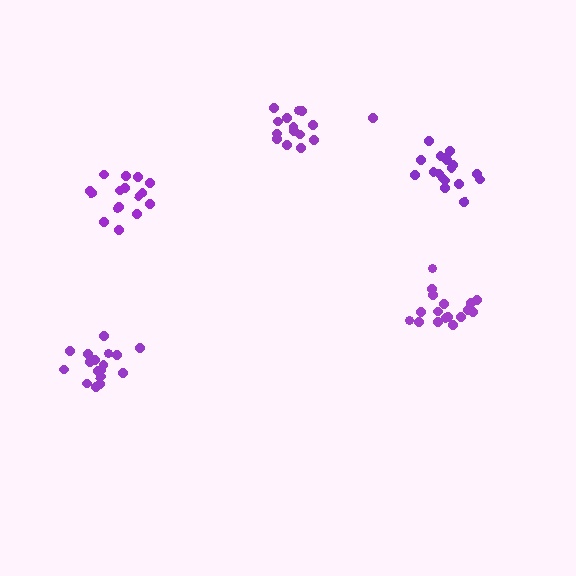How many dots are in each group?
Group 1: 16 dots, Group 2: 17 dots, Group 3: 18 dots, Group 4: 16 dots, Group 5: 17 dots (84 total).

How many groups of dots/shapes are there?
There are 5 groups.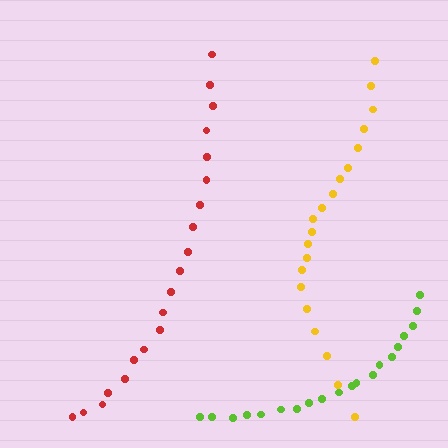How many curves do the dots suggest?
There are 3 distinct paths.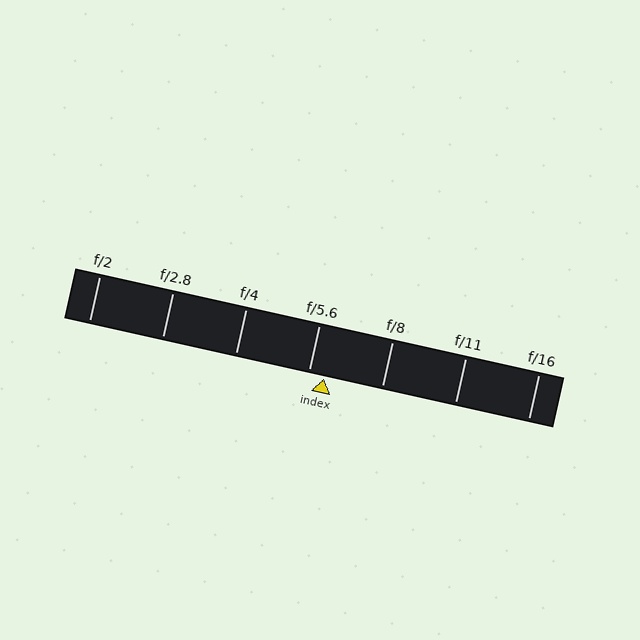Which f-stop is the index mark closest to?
The index mark is closest to f/5.6.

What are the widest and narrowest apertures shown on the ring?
The widest aperture shown is f/2 and the narrowest is f/16.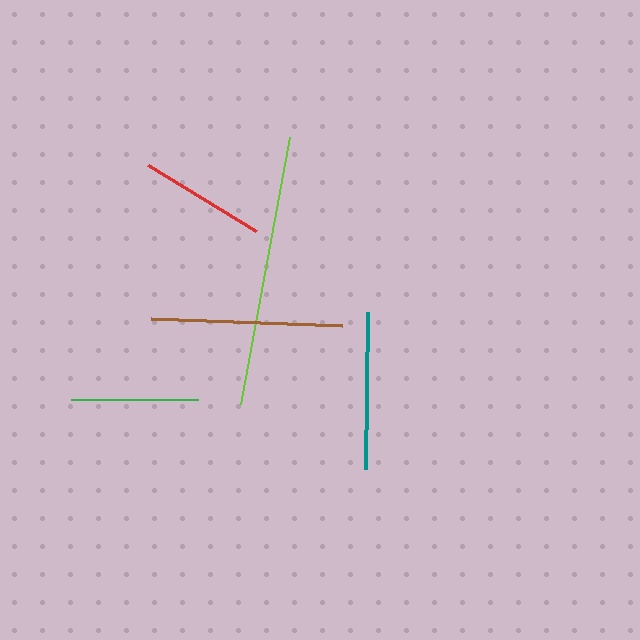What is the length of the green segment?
The green segment is approximately 127 pixels long.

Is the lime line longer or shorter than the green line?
The lime line is longer than the green line.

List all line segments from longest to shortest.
From longest to shortest: lime, brown, teal, green, red.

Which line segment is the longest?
The lime line is the longest at approximately 272 pixels.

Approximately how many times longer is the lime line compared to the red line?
The lime line is approximately 2.1 times the length of the red line.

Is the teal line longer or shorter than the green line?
The teal line is longer than the green line.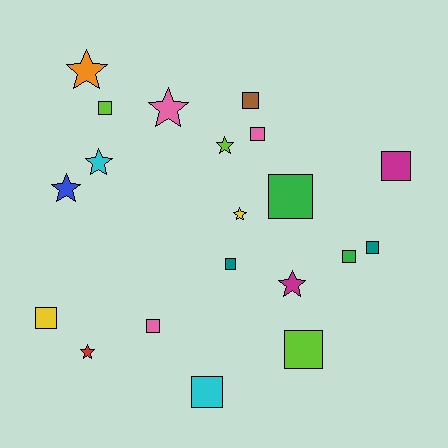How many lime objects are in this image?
There are 3 lime objects.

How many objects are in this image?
There are 20 objects.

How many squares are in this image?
There are 12 squares.